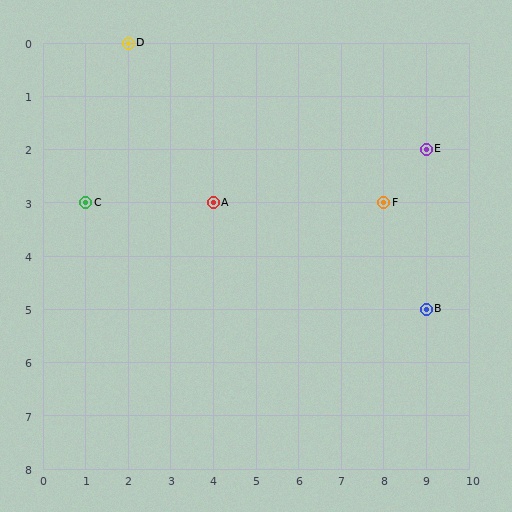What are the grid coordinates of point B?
Point B is at grid coordinates (9, 5).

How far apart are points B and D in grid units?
Points B and D are 7 columns and 5 rows apart (about 8.6 grid units diagonally).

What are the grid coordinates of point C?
Point C is at grid coordinates (1, 3).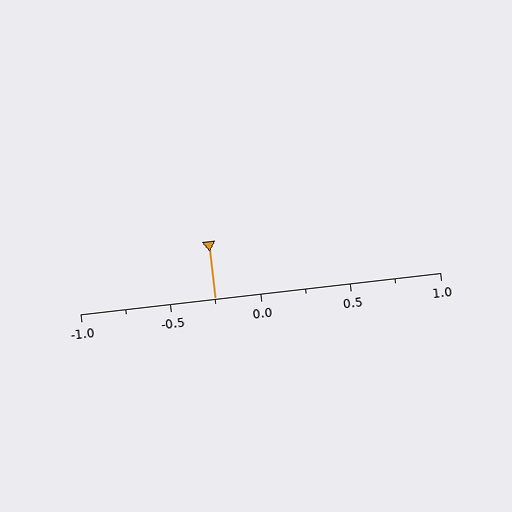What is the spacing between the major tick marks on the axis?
The major ticks are spaced 0.5 apart.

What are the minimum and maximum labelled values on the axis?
The axis runs from -1.0 to 1.0.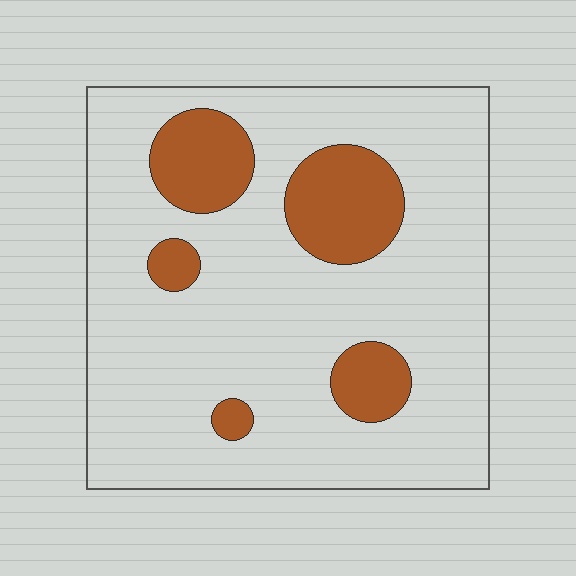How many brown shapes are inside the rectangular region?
5.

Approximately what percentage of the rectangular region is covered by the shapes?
Approximately 20%.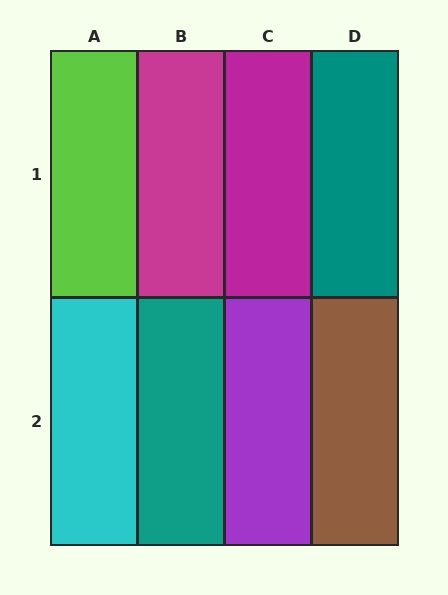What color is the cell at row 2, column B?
Teal.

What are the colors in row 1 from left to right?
Lime, magenta, magenta, teal.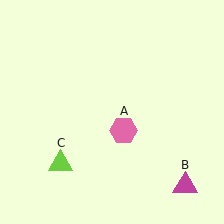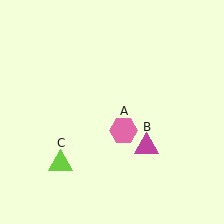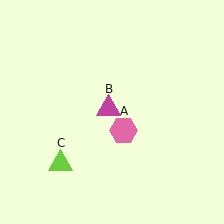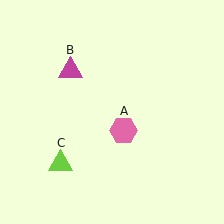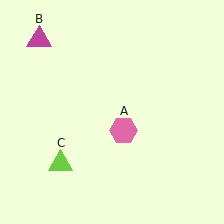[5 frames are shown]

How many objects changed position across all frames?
1 object changed position: magenta triangle (object B).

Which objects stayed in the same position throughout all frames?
Pink hexagon (object A) and lime triangle (object C) remained stationary.